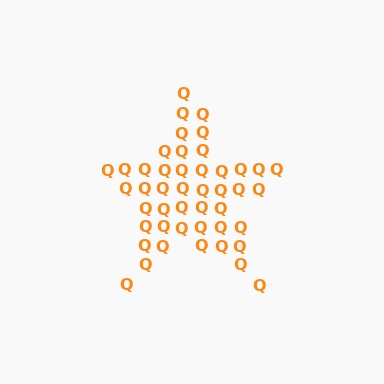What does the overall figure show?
The overall figure shows a star.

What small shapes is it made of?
It is made of small letter Q's.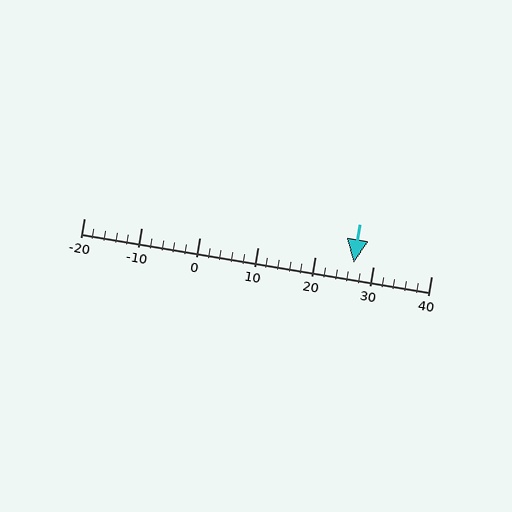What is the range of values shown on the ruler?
The ruler shows values from -20 to 40.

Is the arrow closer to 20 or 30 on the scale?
The arrow is closer to 30.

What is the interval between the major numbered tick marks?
The major tick marks are spaced 10 units apart.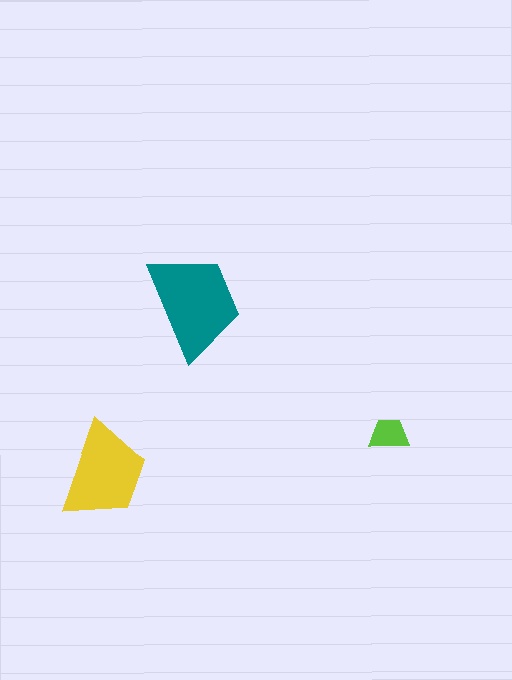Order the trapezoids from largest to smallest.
the teal one, the yellow one, the lime one.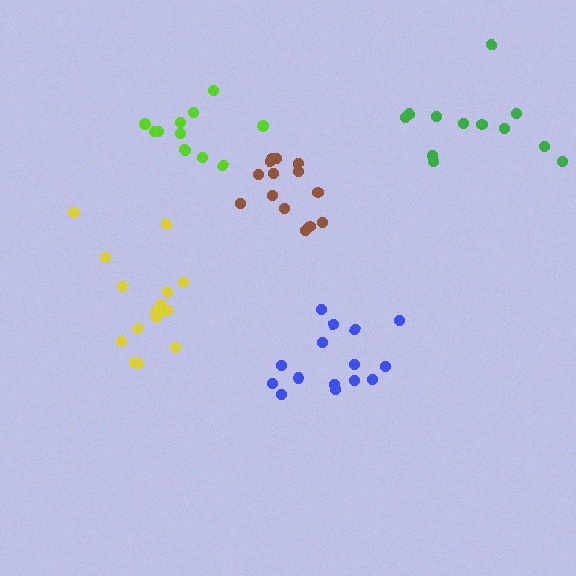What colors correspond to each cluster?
The clusters are colored: yellow, brown, lime, blue, green.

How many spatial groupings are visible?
There are 5 spatial groupings.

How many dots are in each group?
Group 1: 16 dots, Group 2: 14 dots, Group 3: 12 dots, Group 4: 15 dots, Group 5: 12 dots (69 total).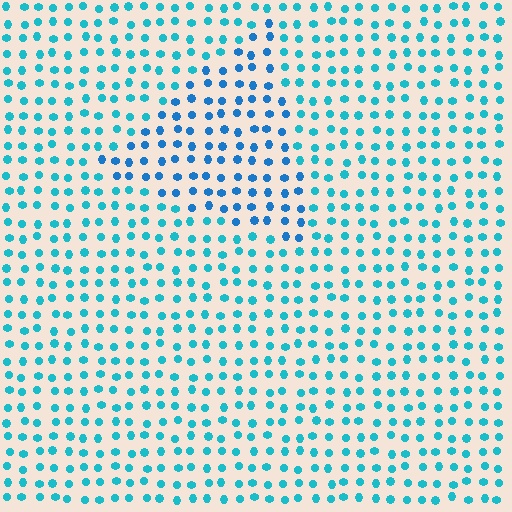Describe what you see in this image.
The image is filled with small cyan elements in a uniform arrangement. A triangle-shaped region is visible where the elements are tinted to a slightly different hue, forming a subtle color boundary.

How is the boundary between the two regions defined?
The boundary is defined purely by a slight shift in hue (about 24 degrees). Spacing, size, and orientation are identical on both sides.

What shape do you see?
I see a triangle.